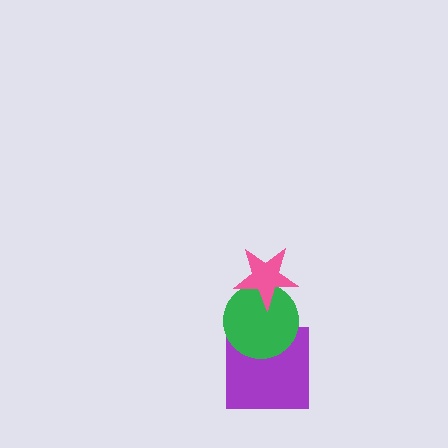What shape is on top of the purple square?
The green circle is on top of the purple square.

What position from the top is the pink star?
The pink star is 1st from the top.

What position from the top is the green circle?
The green circle is 2nd from the top.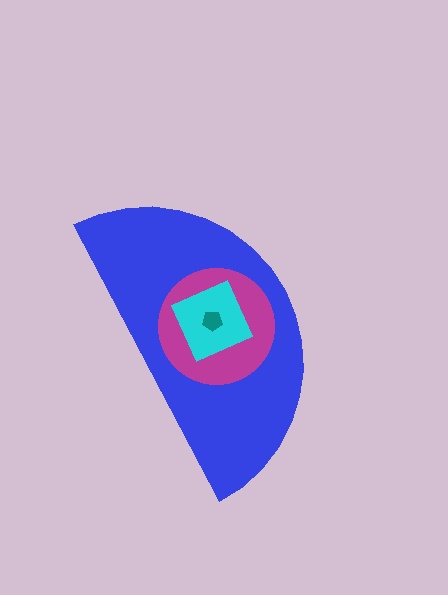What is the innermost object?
The teal pentagon.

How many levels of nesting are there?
4.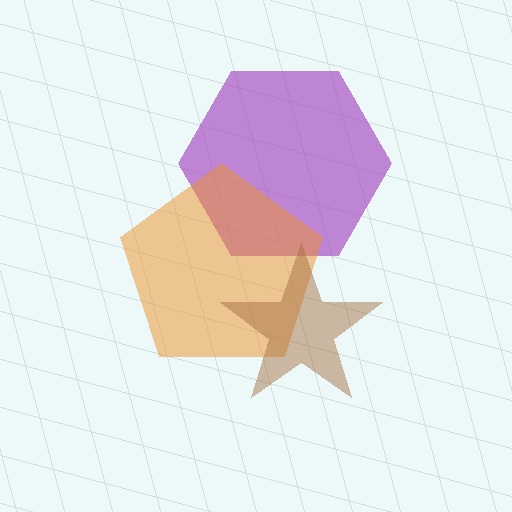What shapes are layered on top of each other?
The layered shapes are: a purple hexagon, an orange pentagon, a brown star.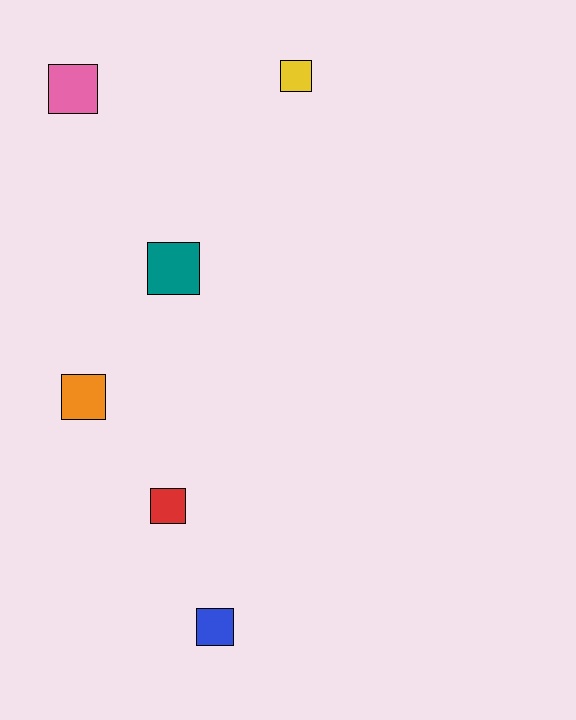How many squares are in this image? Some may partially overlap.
There are 6 squares.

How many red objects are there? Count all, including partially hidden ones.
There is 1 red object.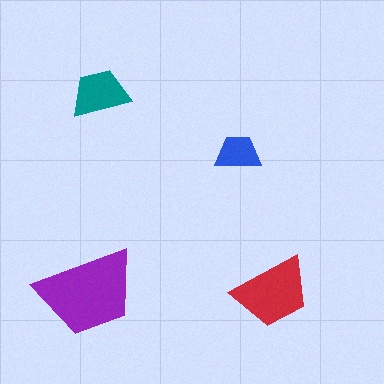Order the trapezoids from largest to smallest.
the purple one, the red one, the teal one, the blue one.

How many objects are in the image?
There are 4 objects in the image.